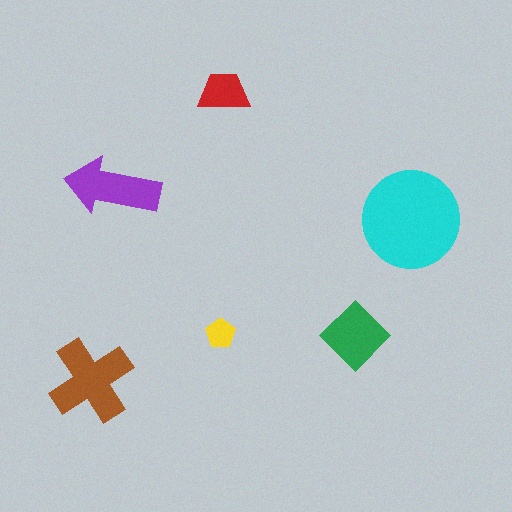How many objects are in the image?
There are 6 objects in the image.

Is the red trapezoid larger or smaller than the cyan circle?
Smaller.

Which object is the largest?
The cyan circle.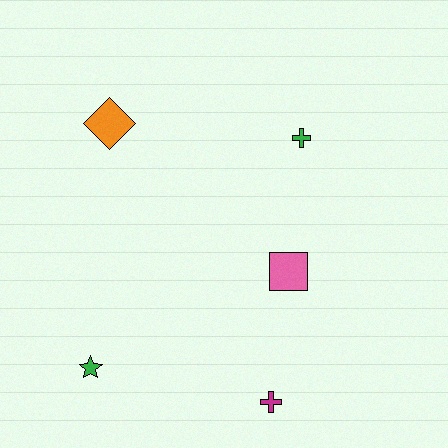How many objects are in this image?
There are 5 objects.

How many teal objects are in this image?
There are no teal objects.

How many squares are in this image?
There is 1 square.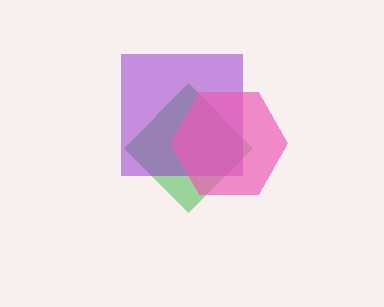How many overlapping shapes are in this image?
There are 3 overlapping shapes in the image.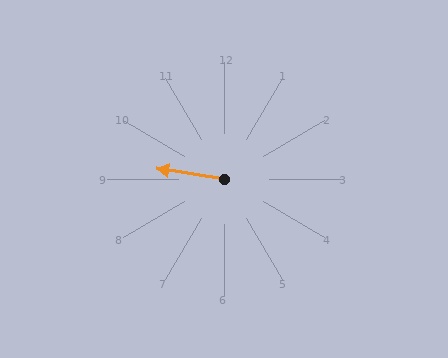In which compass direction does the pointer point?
West.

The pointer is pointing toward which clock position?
Roughly 9 o'clock.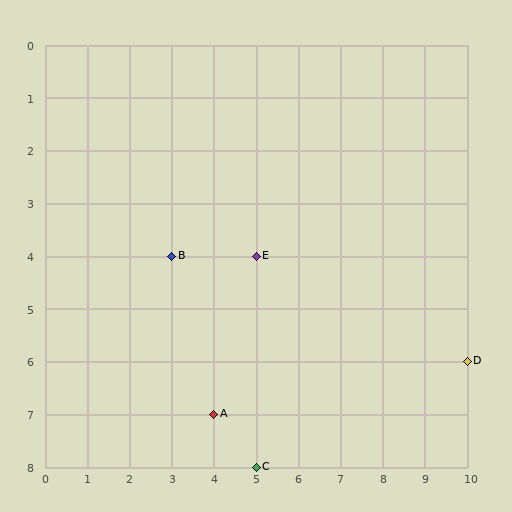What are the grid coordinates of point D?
Point D is at grid coordinates (10, 6).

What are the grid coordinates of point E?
Point E is at grid coordinates (5, 4).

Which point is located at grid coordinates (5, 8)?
Point C is at (5, 8).